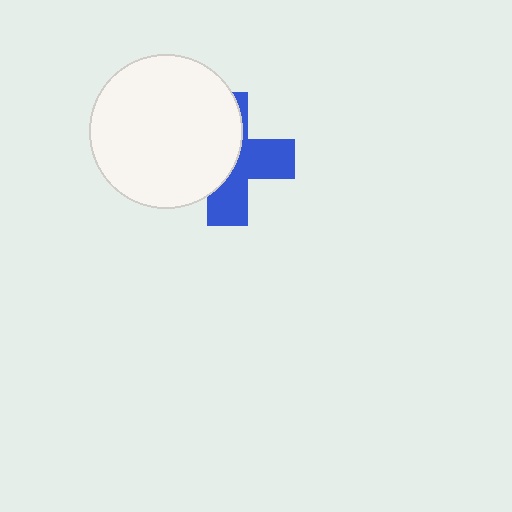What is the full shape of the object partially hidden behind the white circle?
The partially hidden object is a blue cross.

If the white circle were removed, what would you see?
You would see the complete blue cross.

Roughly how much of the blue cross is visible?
About half of it is visible (roughly 48%).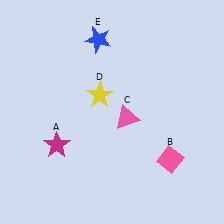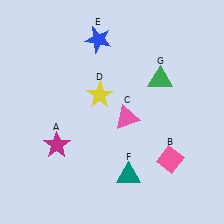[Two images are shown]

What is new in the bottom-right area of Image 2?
A teal triangle (F) was added in the bottom-right area of Image 2.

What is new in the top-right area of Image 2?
A green triangle (G) was added in the top-right area of Image 2.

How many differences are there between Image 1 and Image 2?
There are 2 differences between the two images.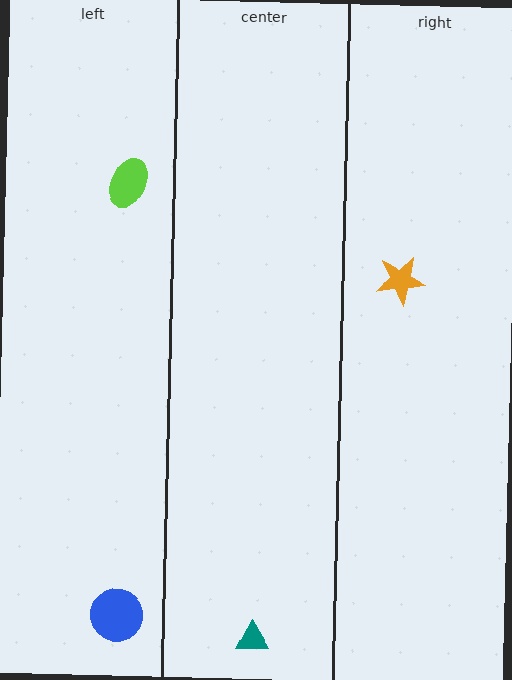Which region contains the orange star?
The right region.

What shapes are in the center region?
The teal triangle.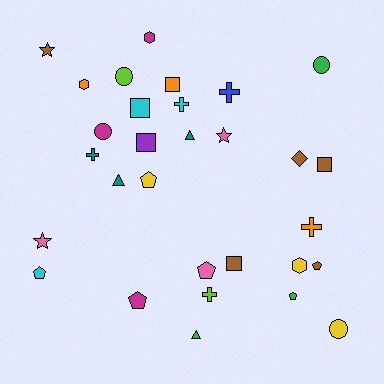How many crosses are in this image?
There are 5 crosses.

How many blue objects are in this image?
There is 1 blue object.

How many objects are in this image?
There are 30 objects.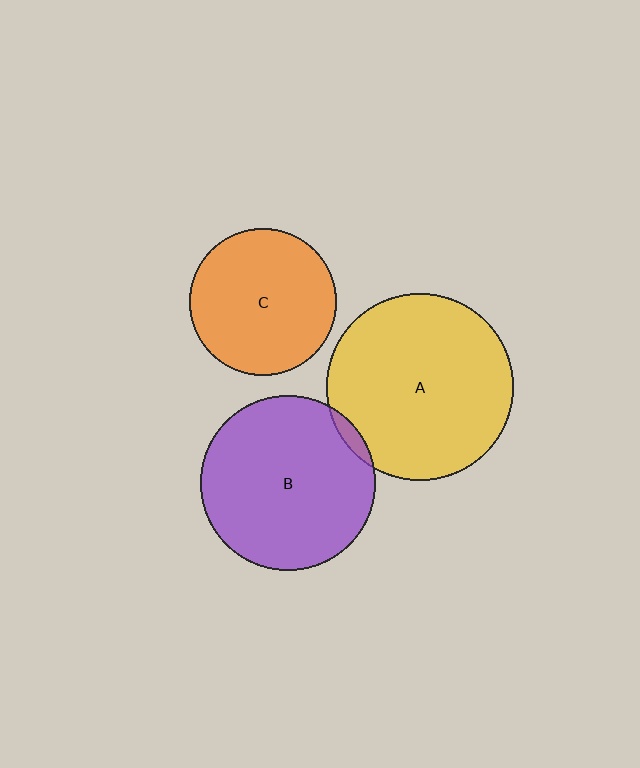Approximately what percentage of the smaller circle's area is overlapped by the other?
Approximately 5%.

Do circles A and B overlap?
Yes.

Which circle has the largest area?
Circle A (yellow).